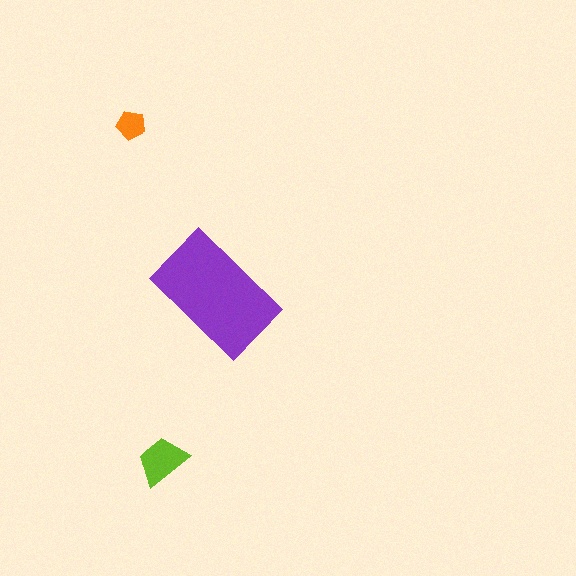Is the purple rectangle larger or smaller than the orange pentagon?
Larger.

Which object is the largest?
The purple rectangle.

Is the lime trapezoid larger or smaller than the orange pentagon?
Larger.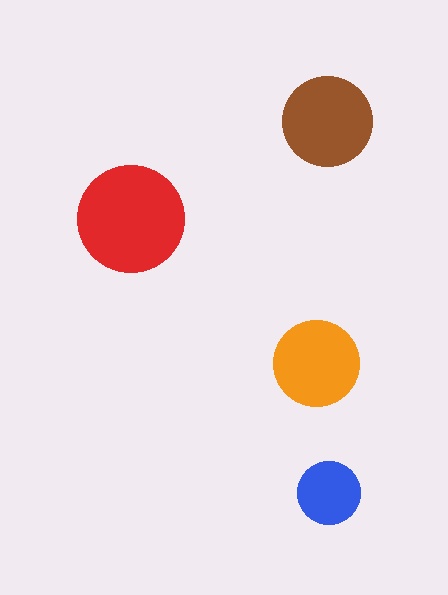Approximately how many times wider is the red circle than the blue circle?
About 1.5 times wider.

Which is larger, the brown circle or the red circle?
The red one.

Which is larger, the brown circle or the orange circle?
The brown one.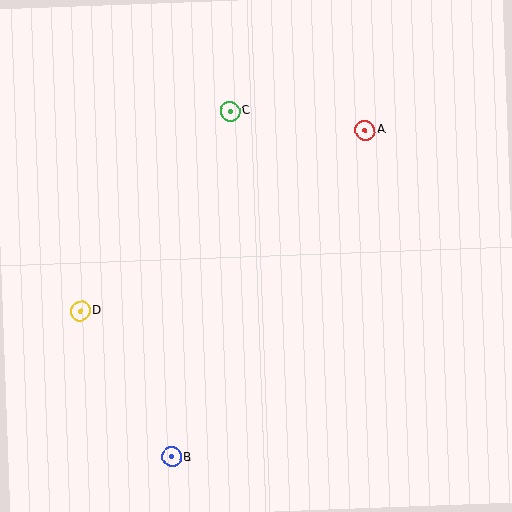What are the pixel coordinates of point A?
Point A is at (365, 130).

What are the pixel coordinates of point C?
Point C is at (230, 111).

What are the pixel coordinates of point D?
Point D is at (80, 311).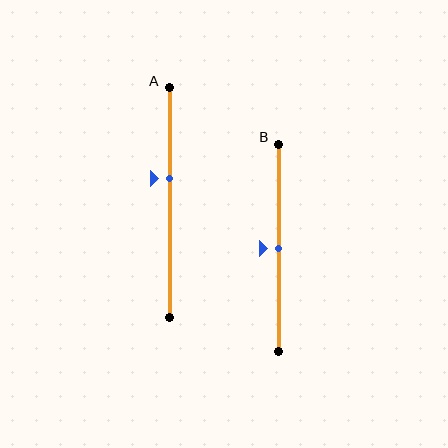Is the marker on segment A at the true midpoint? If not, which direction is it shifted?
No, the marker on segment A is shifted upward by about 11% of the segment length.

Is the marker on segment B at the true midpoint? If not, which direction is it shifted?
Yes, the marker on segment B is at the true midpoint.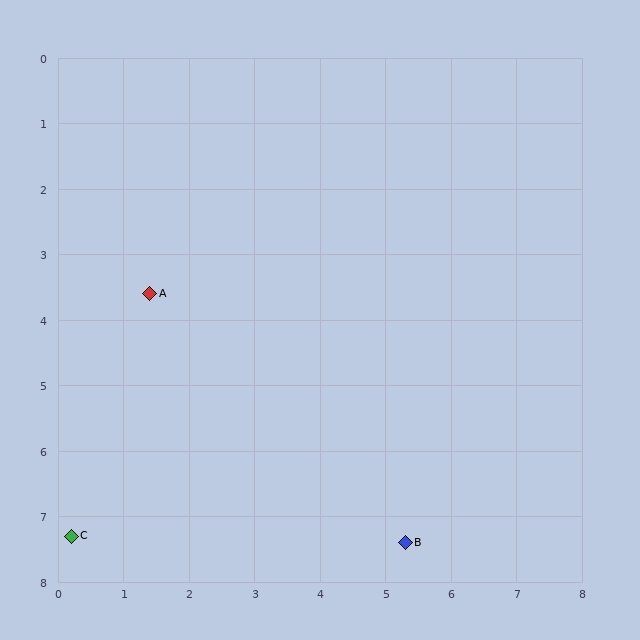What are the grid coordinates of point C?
Point C is at approximately (0.2, 7.3).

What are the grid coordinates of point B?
Point B is at approximately (5.3, 7.4).